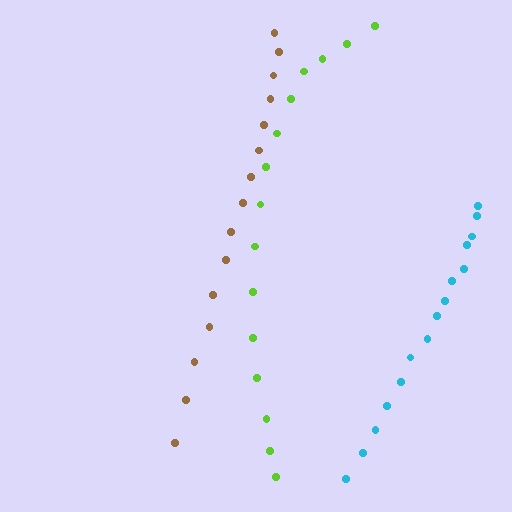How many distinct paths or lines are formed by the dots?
There are 3 distinct paths.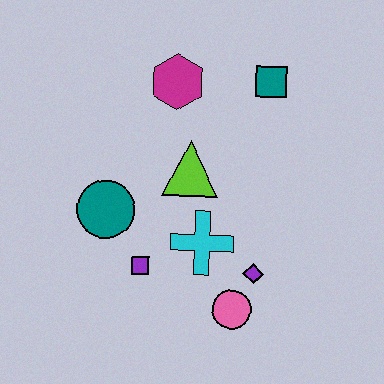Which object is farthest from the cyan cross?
The teal square is farthest from the cyan cross.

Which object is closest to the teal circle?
The purple square is closest to the teal circle.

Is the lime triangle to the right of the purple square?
Yes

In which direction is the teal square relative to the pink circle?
The teal square is above the pink circle.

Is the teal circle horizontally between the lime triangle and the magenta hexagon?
No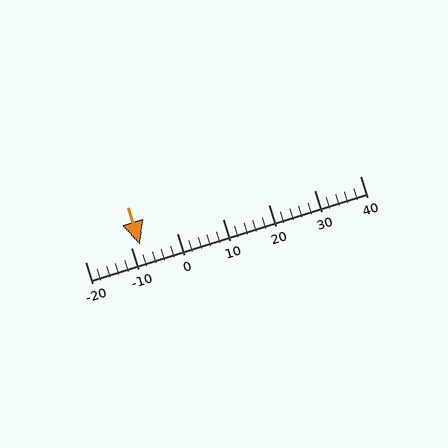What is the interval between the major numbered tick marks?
The major tick marks are spaced 10 units apart.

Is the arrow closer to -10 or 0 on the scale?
The arrow is closer to -10.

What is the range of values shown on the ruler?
The ruler shows values from -20 to 40.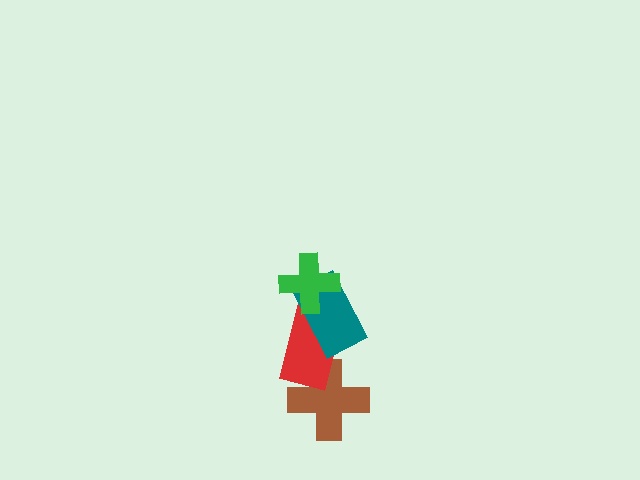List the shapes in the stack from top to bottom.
From top to bottom: the green cross, the teal rectangle, the red rectangle, the brown cross.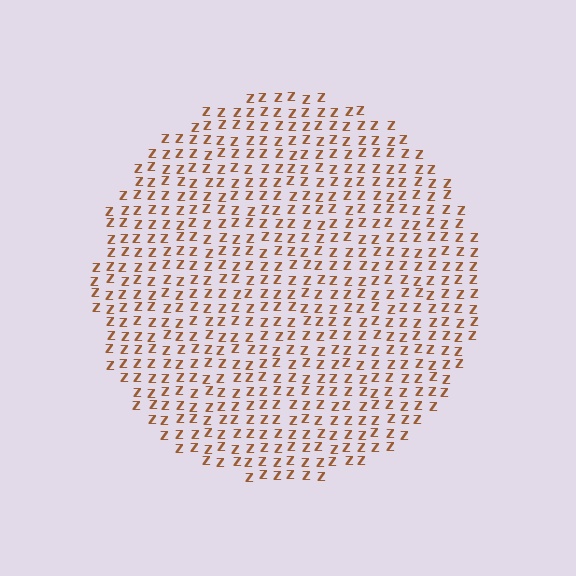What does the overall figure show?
The overall figure shows a circle.